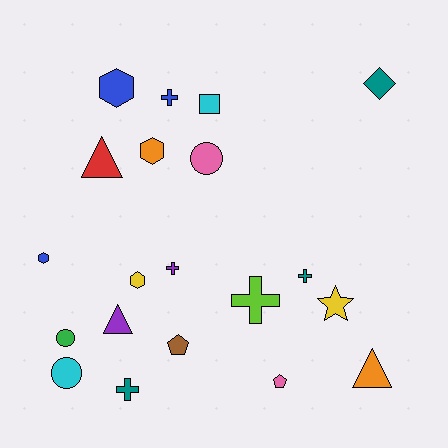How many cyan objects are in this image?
There are 2 cyan objects.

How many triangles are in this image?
There are 3 triangles.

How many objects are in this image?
There are 20 objects.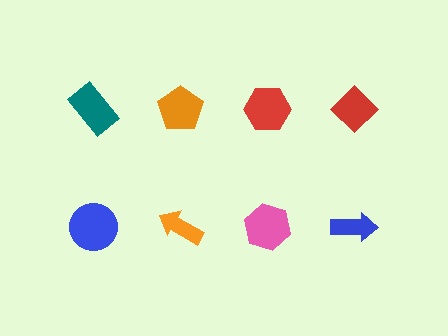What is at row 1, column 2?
An orange pentagon.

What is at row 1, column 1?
A teal rectangle.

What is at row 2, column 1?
A blue circle.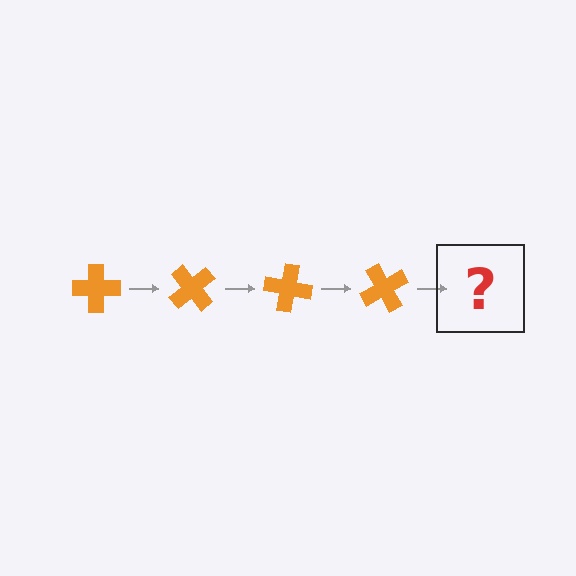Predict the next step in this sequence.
The next step is an orange cross rotated 200 degrees.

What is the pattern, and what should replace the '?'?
The pattern is that the cross rotates 50 degrees each step. The '?' should be an orange cross rotated 200 degrees.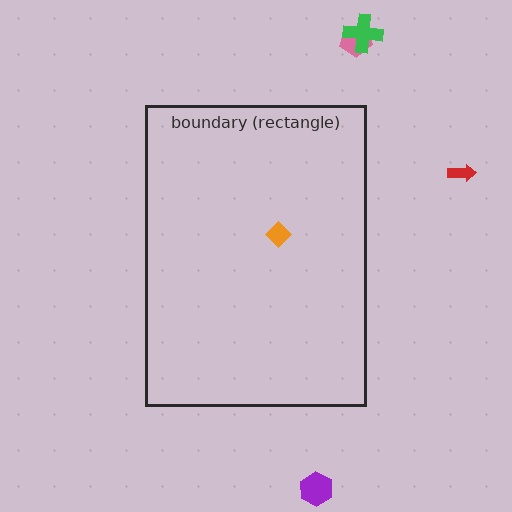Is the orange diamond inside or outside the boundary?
Inside.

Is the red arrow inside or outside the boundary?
Outside.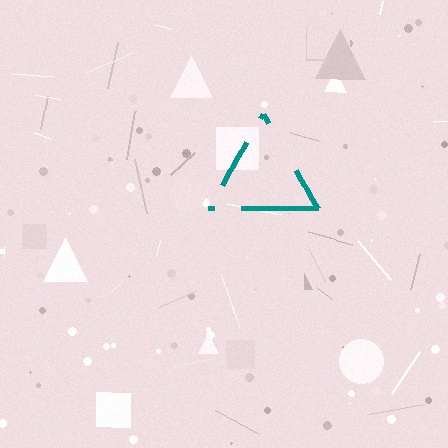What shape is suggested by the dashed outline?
The dashed outline suggests a triangle.